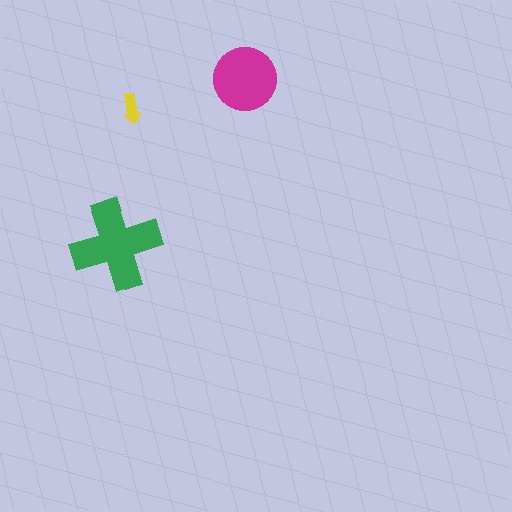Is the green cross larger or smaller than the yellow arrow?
Larger.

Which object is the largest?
The green cross.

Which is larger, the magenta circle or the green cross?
The green cross.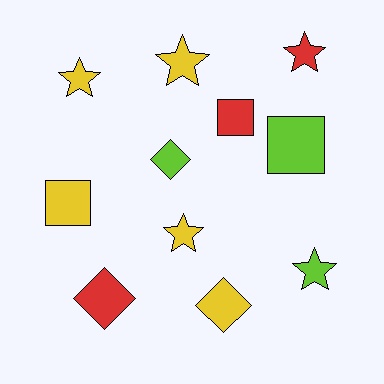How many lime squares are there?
There is 1 lime square.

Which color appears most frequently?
Yellow, with 5 objects.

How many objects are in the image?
There are 11 objects.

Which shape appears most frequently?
Star, with 5 objects.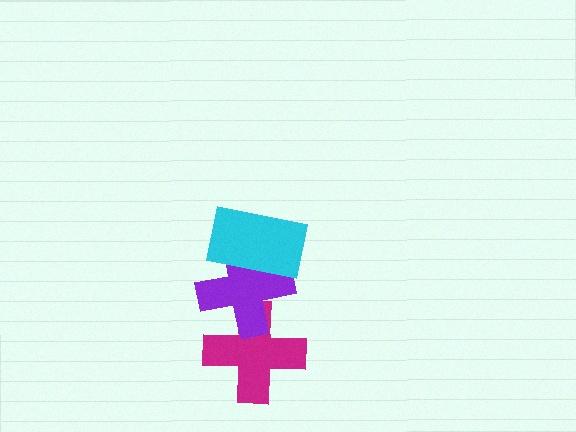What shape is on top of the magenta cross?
The purple cross is on top of the magenta cross.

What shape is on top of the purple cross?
The cyan rectangle is on top of the purple cross.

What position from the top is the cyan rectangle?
The cyan rectangle is 1st from the top.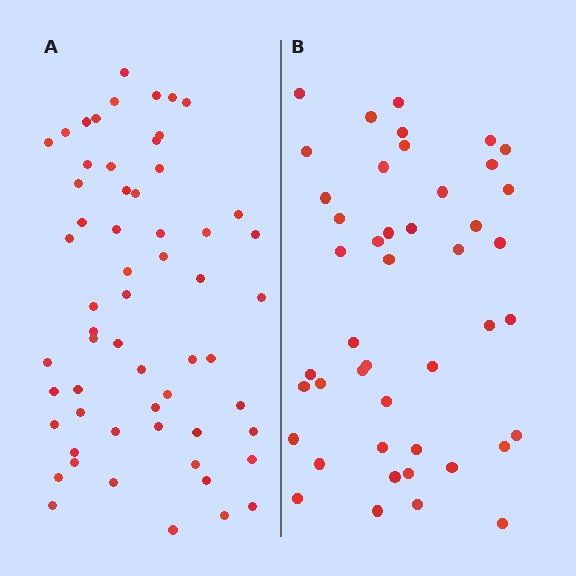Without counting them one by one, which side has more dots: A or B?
Region A (the left region) has more dots.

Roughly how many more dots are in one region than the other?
Region A has approximately 15 more dots than region B.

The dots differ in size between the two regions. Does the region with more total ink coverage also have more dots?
No. Region B has more total ink coverage because its dots are larger, but region A actually contains more individual dots. Total area can be misleading — the number of items is what matters here.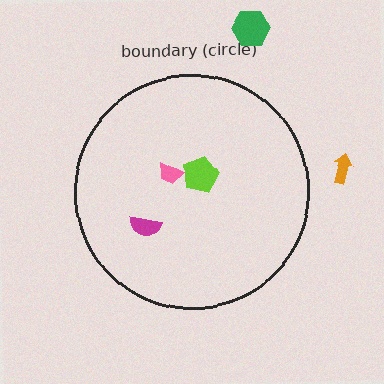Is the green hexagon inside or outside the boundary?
Outside.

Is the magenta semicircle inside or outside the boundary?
Inside.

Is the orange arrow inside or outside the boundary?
Outside.